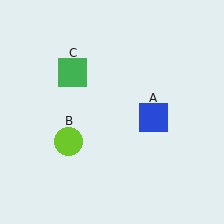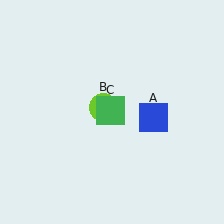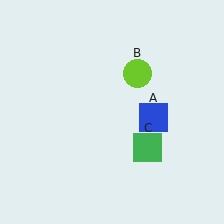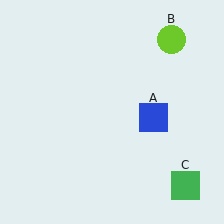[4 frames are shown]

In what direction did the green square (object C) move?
The green square (object C) moved down and to the right.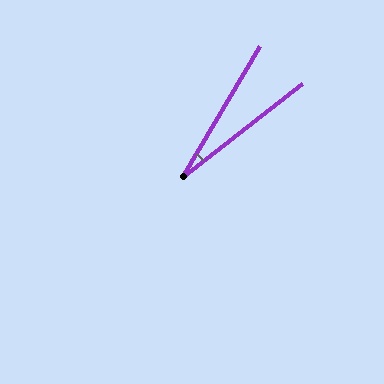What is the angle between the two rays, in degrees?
Approximately 21 degrees.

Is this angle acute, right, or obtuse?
It is acute.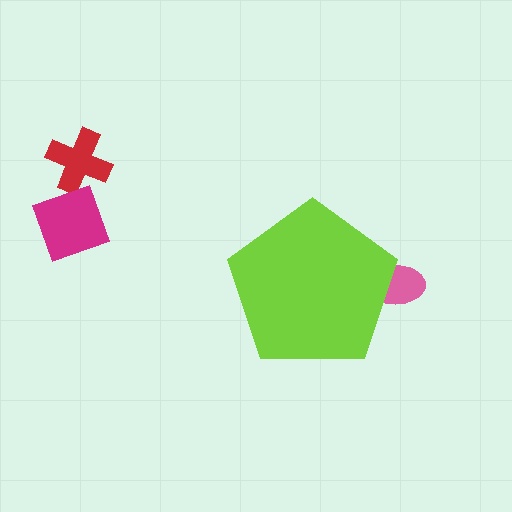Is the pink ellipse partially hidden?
Yes, the pink ellipse is partially hidden behind the lime pentagon.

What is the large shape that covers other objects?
A lime pentagon.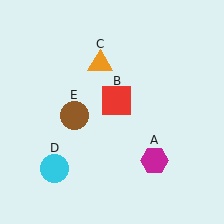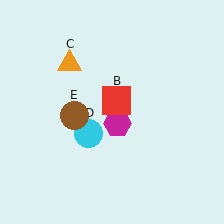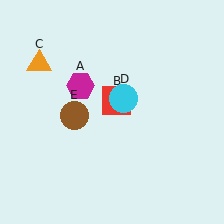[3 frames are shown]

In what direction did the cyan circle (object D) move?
The cyan circle (object D) moved up and to the right.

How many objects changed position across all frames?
3 objects changed position: magenta hexagon (object A), orange triangle (object C), cyan circle (object D).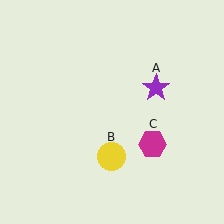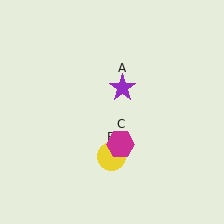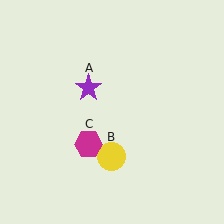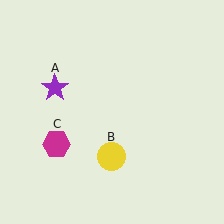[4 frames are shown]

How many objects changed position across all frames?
2 objects changed position: purple star (object A), magenta hexagon (object C).